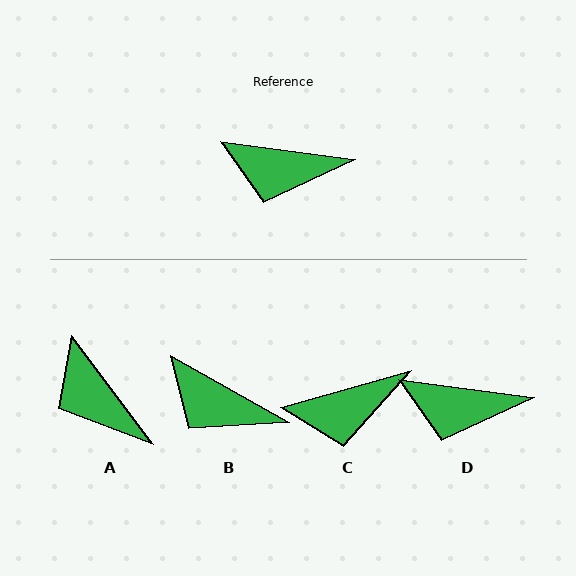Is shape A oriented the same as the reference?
No, it is off by about 45 degrees.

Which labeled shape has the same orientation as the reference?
D.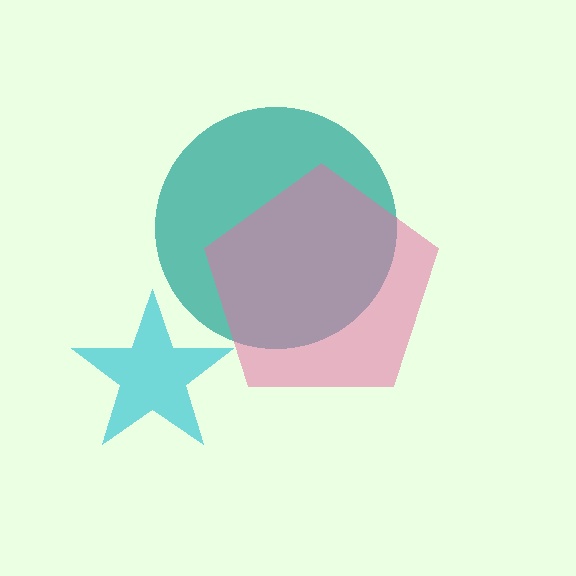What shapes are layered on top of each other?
The layered shapes are: a teal circle, a pink pentagon, a cyan star.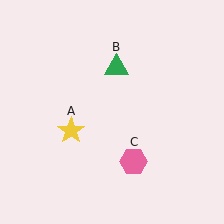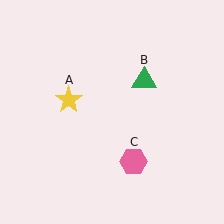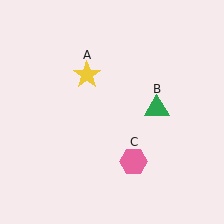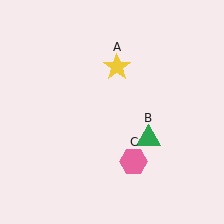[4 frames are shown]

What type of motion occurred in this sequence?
The yellow star (object A), green triangle (object B) rotated clockwise around the center of the scene.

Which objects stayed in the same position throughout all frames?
Pink hexagon (object C) remained stationary.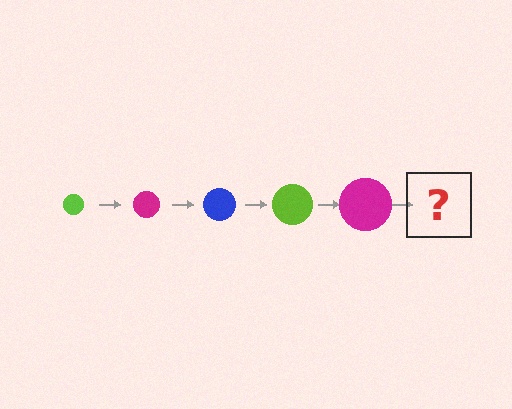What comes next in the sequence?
The next element should be a blue circle, larger than the previous one.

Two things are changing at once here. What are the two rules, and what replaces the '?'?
The two rules are that the circle grows larger each step and the color cycles through lime, magenta, and blue. The '?' should be a blue circle, larger than the previous one.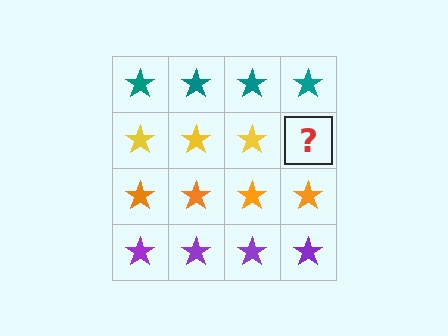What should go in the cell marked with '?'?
The missing cell should contain a yellow star.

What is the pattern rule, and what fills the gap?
The rule is that each row has a consistent color. The gap should be filled with a yellow star.